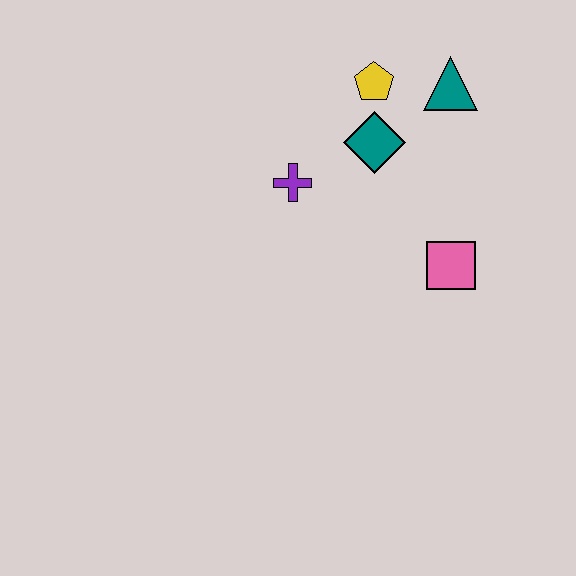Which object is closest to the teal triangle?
The yellow pentagon is closest to the teal triangle.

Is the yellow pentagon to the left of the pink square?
Yes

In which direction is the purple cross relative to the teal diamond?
The purple cross is to the left of the teal diamond.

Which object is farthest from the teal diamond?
The pink square is farthest from the teal diamond.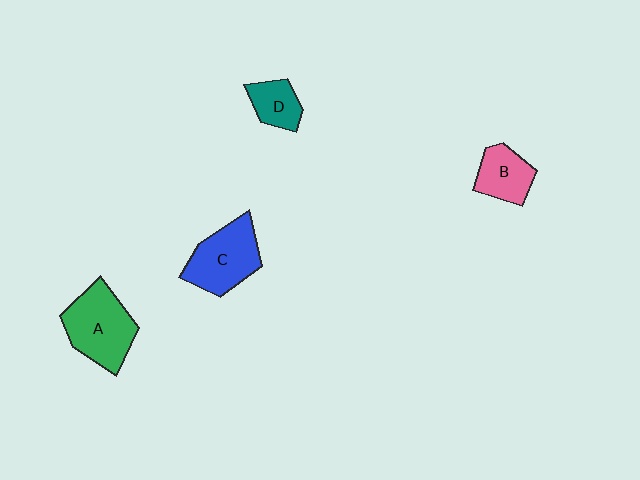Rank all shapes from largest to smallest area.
From largest to smallest: A (green), C (blue), B (pink), D (teal).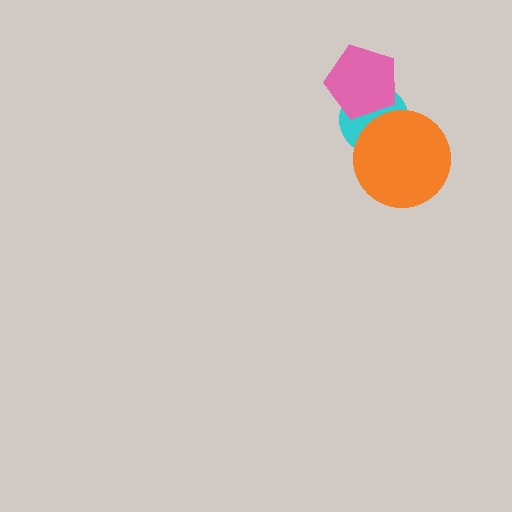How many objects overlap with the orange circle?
1 object overlaps with the orange circle.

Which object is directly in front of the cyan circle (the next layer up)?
The orange circle is directly in front of the cyan circle.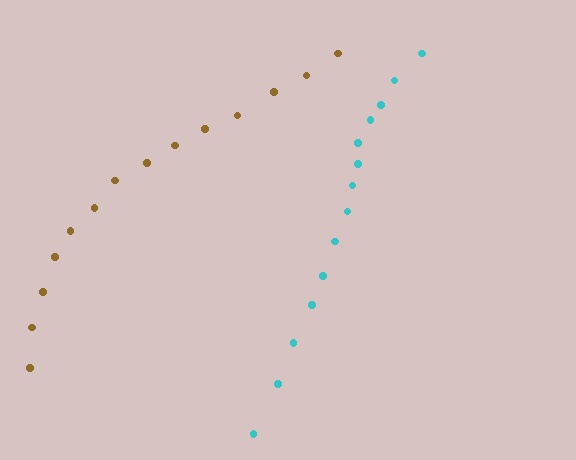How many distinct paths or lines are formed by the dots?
There are 2 distinct paths.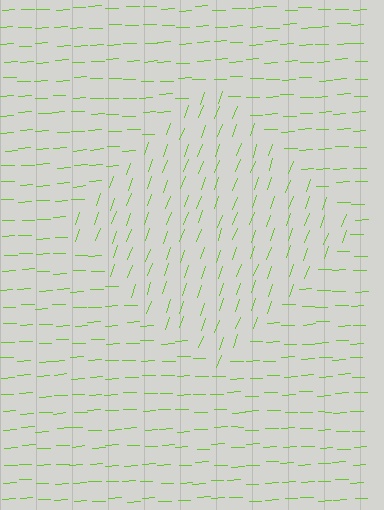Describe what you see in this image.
The image is filled with small lime line segments. A diamond region in the image has lines oriented differently from the surrounding lines, creating a visible texture boundary.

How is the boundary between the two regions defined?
The boundary is defined purely by a change in line orientation (approximately 68 degrees difference). All lines are the same color and thickness.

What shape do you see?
I see a diamond.